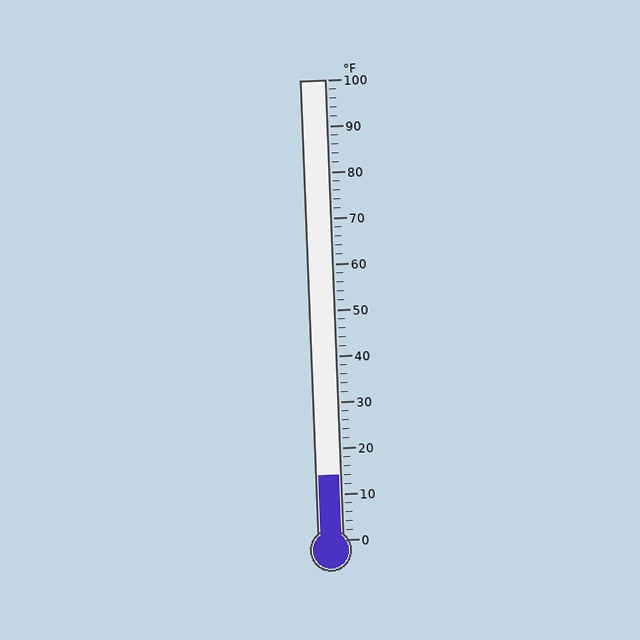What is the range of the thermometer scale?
The thermometer scale ranges from 0°F to 100°F.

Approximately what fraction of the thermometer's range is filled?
The thermometer is filled to approximately 15% of its range.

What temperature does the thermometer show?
The thermometer shows approximately 14°F.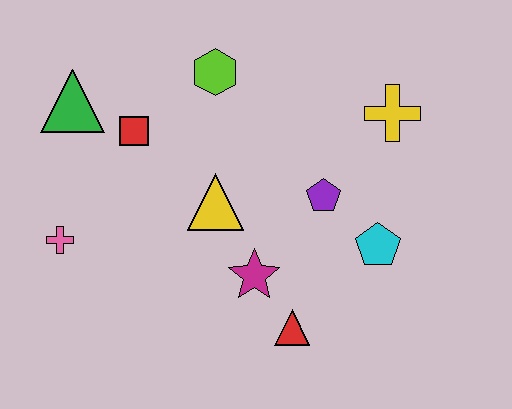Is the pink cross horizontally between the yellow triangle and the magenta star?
No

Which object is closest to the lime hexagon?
The red square is closest to the lime hexagon.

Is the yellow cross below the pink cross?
No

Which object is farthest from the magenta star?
The green triangle is farthest from the magenta star.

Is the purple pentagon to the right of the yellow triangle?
Yes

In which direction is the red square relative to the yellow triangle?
The red square is to the left of the yellow triangle.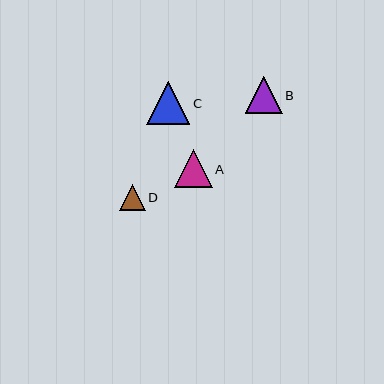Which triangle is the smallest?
Triangle D is the smallest with a size of approximately 26 pixels.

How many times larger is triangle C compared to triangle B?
Triangle C is approximately 1.2 times the size of triangle B.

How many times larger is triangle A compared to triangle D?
Triangle A is approximately 1.5 times the size of triangle D.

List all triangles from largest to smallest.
From largest to smallest: C, A, B, D.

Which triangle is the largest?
Triangle C is the largest with a size of approximately 43 pixels.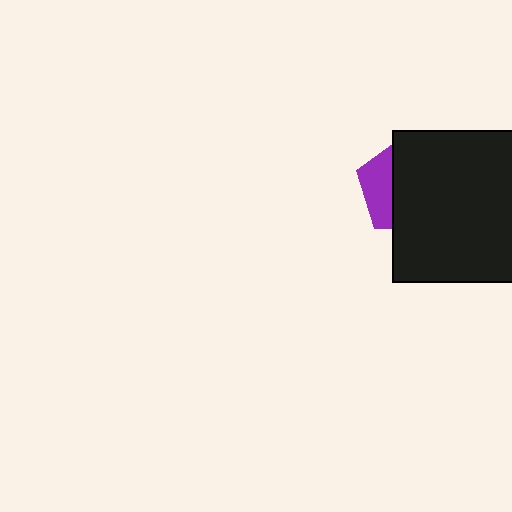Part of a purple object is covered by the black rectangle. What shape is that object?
It is a pentagon.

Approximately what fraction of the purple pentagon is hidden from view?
Roughly 69% of the purple pentagon is hidden behind the black rectangle.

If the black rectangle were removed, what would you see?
You would see the complete purple pentagon.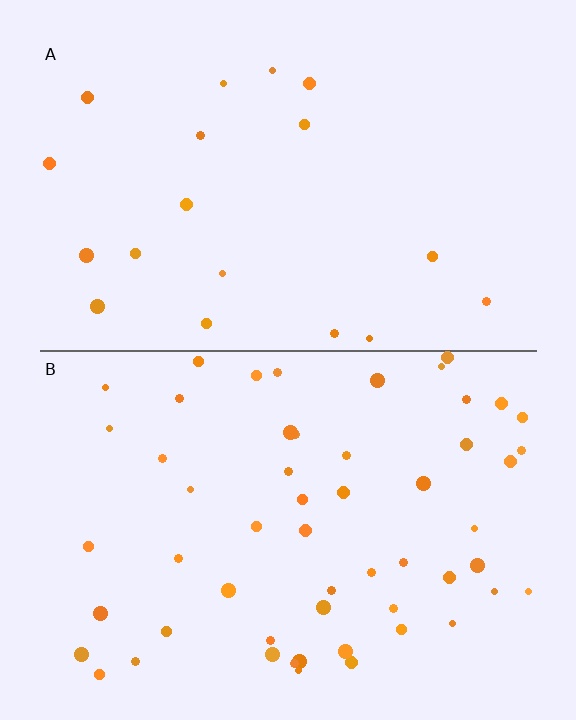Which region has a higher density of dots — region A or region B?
B (the bottom).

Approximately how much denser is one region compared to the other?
Approximately 2.9× — region B over region A.